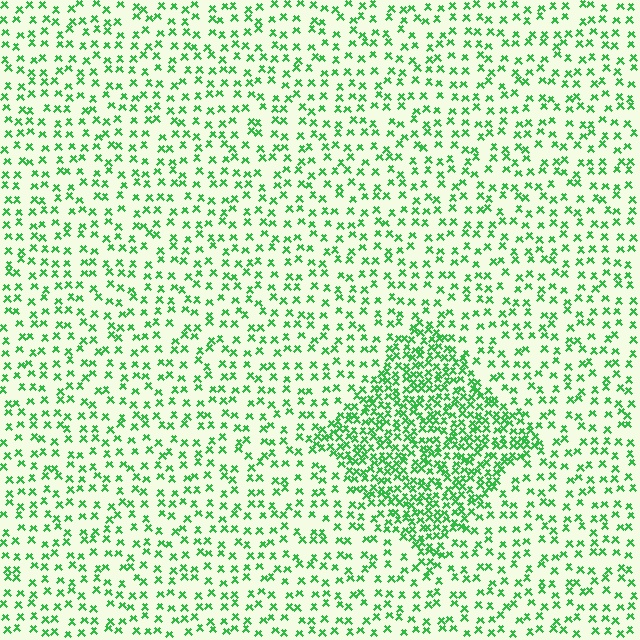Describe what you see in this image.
The image contains small green elements arranged at two different densities. A diamond-shaped region is visible where the elements are more densely packed than the surrounding area.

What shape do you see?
I see a diamond.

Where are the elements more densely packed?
The elements are more densely packed inside the diamond boundary.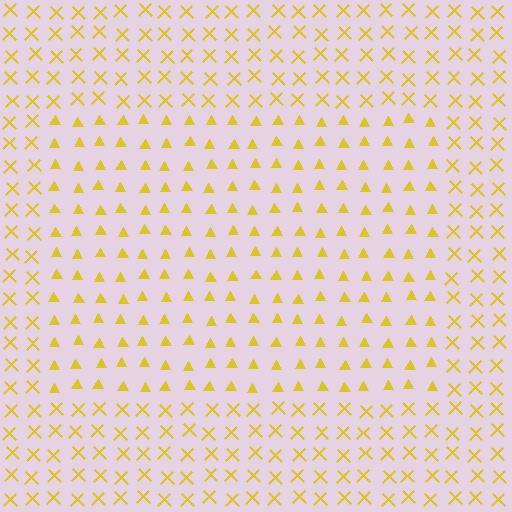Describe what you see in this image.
The image is filled with small yellow elements arranged in a uniform grid. A rectangle-shaped region contains triangles, while the surrounding area contains X marks. The boundary is defined purely by the change in element shape.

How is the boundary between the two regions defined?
The boundary is defined by a change in element shape: triangles inside vs. X marks outside. All elements share the same color and spacing.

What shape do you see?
I see a rectangle.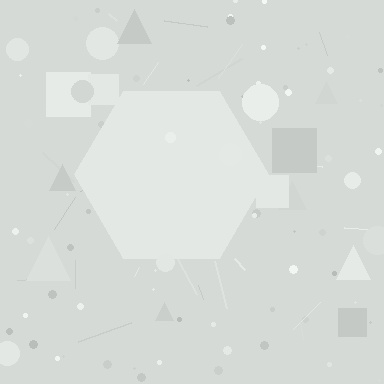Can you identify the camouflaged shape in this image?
The camouflaged shape is a hexagon.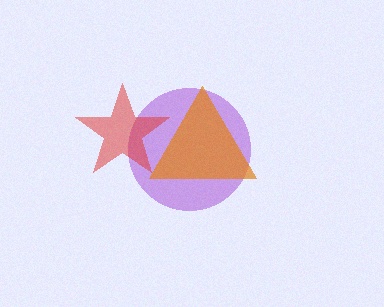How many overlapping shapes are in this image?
There are 3 overlapping shapes in the image.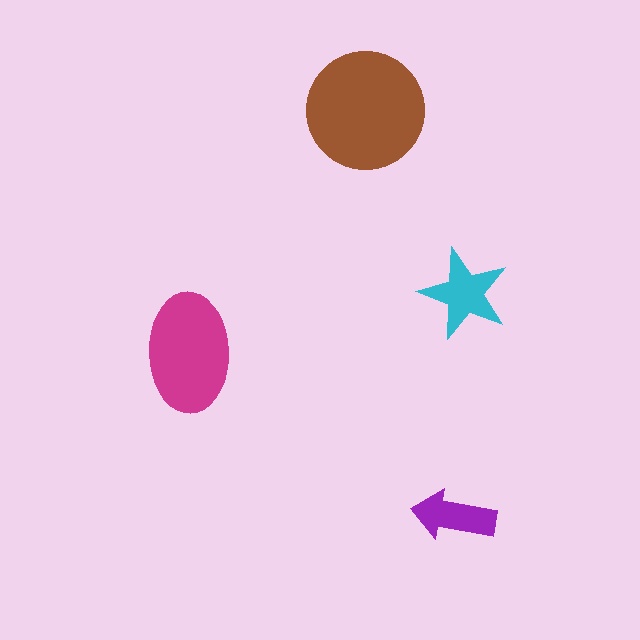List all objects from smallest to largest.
The purple arrow, the cyan star, the magenta ellipse, the brown circle.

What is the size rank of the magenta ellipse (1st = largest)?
2nd.